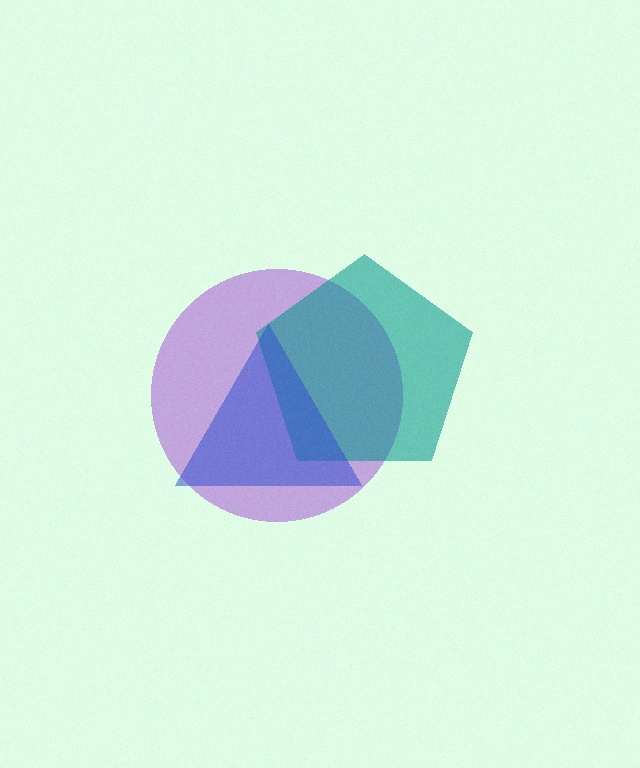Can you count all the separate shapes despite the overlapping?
Yes, there are 3 separate shapes.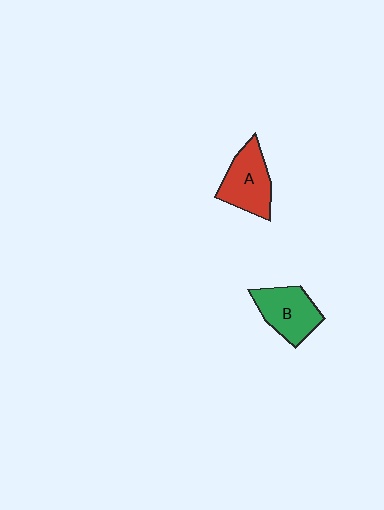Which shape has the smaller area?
Shape B (green).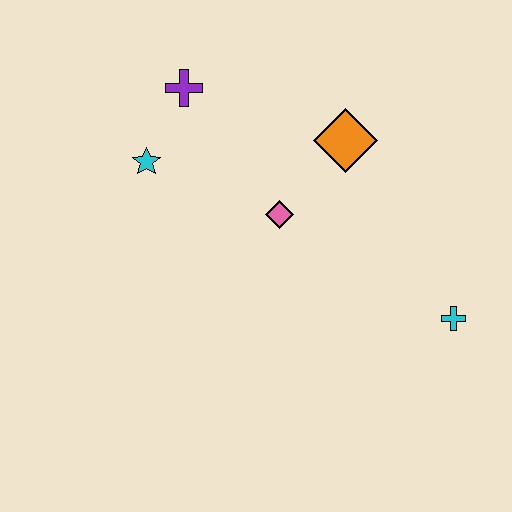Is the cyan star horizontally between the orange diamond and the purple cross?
No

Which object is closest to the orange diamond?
The pink diamond is closest to the orange diamond.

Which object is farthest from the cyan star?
The cyan cross is farthest from the cyan star.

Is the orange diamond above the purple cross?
No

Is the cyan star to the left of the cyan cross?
Yes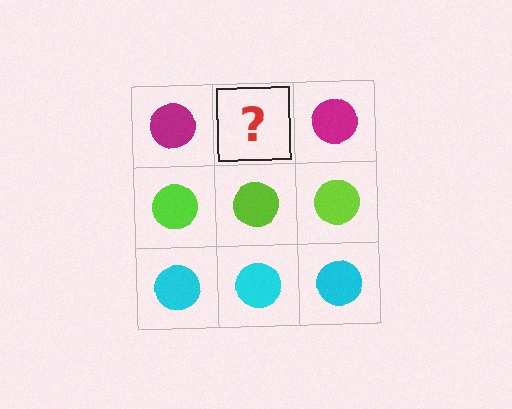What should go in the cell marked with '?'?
The missing cell should contain a magenta circle.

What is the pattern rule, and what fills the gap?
The rule is that each row has a consistent color. The gap should be filled with a magenta circle.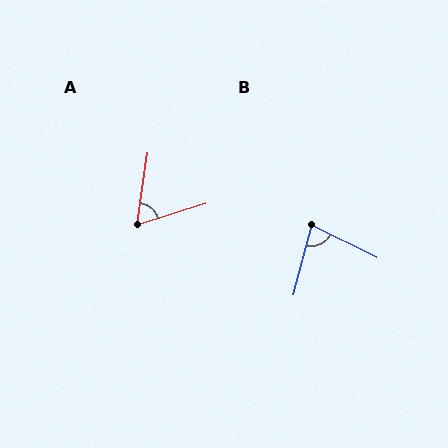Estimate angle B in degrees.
Approximately 78 degrees.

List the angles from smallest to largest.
A (65°), B (78°).